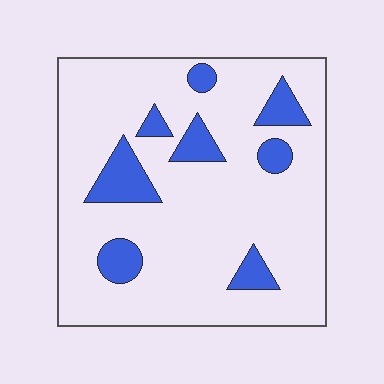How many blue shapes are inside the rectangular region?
8.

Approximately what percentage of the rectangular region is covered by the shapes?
Approximately 15%.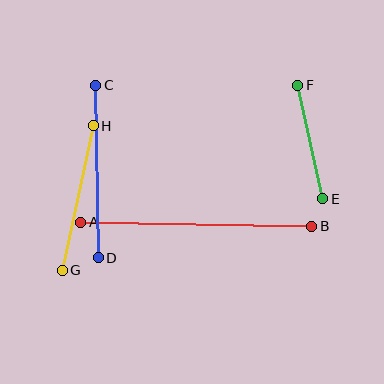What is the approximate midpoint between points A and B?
The midpoint is at approximately (196, 224) pixels.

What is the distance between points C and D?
The distance is approximately 173 pixels.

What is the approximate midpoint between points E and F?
The midpoint is at approximately (310, 142) pixels.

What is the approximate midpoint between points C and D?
The midpoint is at approximately (97, 172) pixels.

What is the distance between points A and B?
The distance is approximately 231 pixels.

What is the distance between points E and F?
The distance is approximately 116 pixels.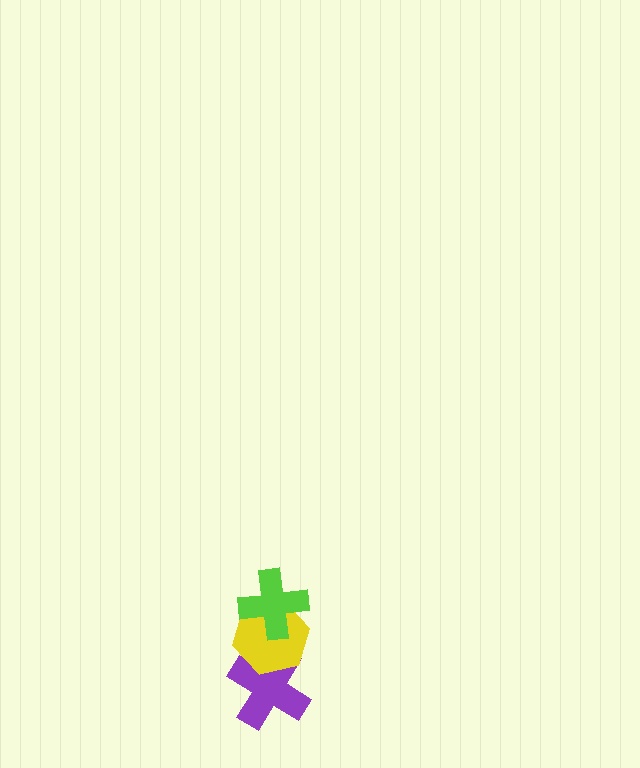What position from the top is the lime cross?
The lime cross is 1st from the top.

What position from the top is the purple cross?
The purple cross is 3rd from the top.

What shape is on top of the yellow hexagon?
The lime cross is on top of the yellow hexagon.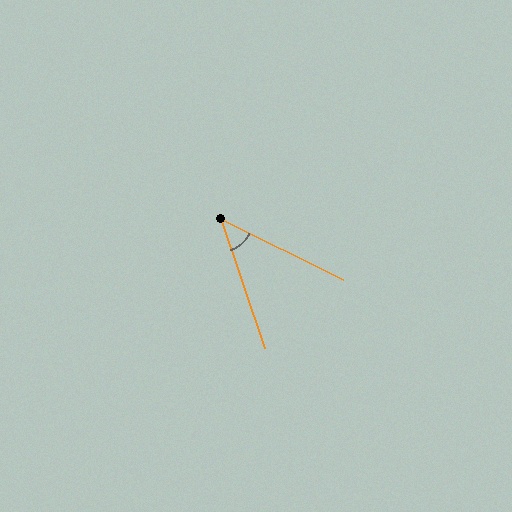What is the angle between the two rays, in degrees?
Approximately 45 degrees.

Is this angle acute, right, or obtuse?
It is acute.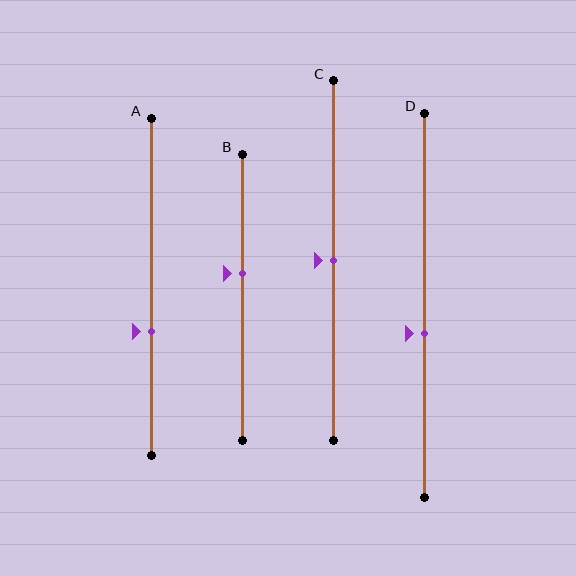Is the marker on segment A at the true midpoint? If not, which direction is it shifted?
No, the marker on segment A is shifted downward by about 13% of the segment length.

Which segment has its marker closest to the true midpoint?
Segment C has its marker closest to the true midpoint.